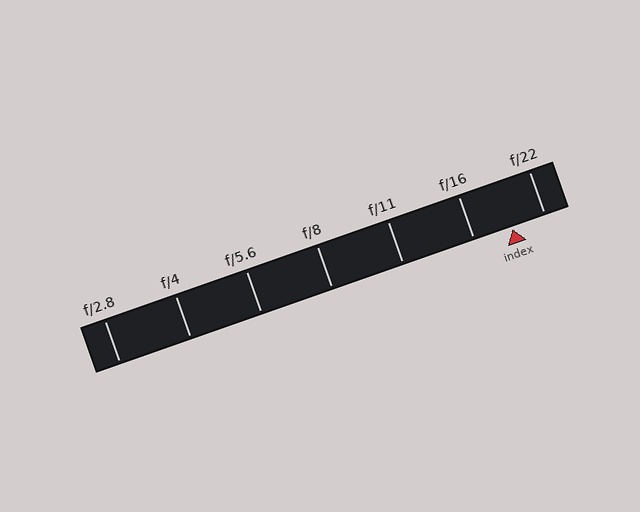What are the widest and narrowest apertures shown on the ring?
The widest aperture shown is f/2.8 and the narrowest is f/22.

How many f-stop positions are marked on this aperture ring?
There are 7 f-stop positions marked.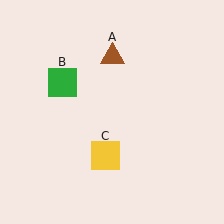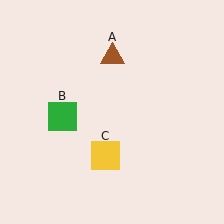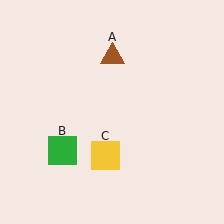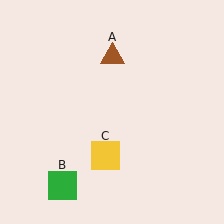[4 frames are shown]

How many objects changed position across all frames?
1 object changed position: green square (object B).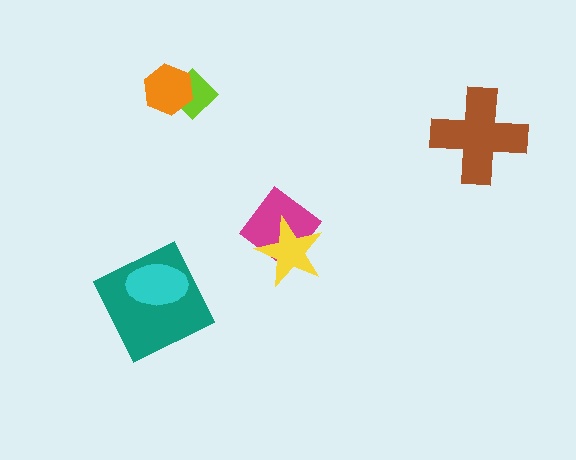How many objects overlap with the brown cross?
0 objects overlap with the brown cross.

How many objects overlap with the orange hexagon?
1 object overlaps with the orange hexagon.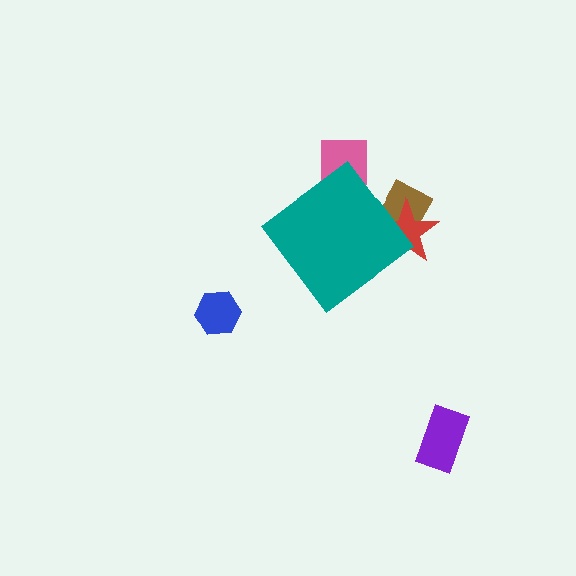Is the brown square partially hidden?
Yes, the brown square is partially hidden behind the teal diamond.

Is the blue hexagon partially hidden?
No, the blue hexagon is fully visible.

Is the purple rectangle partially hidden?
No, the purple rectangle is fully visible.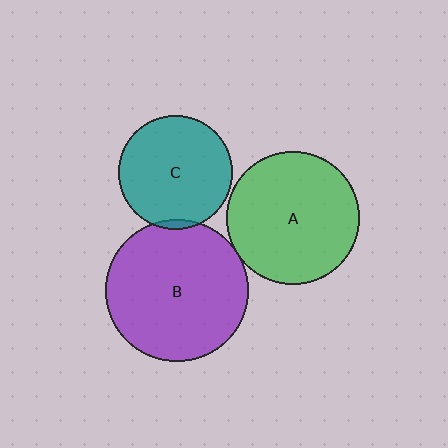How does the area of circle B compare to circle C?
Approximately 1.6 times.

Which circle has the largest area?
Circle B (purple).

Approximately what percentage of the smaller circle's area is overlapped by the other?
Approximately 5%.